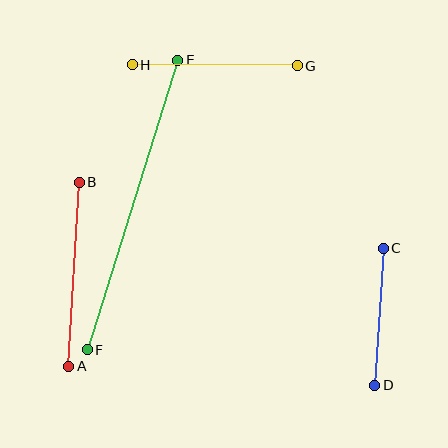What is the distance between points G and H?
The distance is approximately 165 pixels.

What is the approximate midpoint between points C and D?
The midpoint is at approximately (379, 317) pixels.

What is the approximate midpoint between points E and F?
The midpoint is at approximately (132, 205) pixels.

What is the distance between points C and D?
The distance is approximately 137 pixels.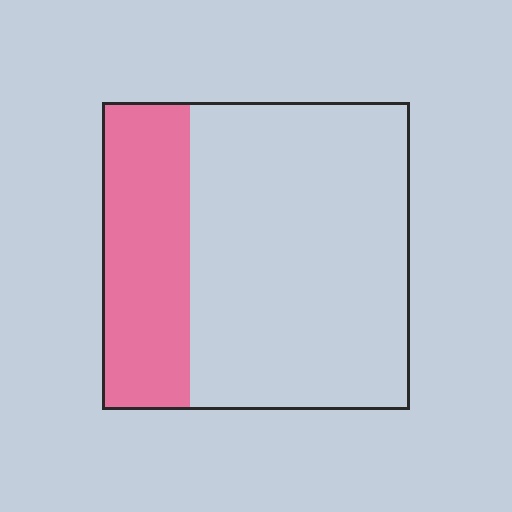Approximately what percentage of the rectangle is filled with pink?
Approximately 30%.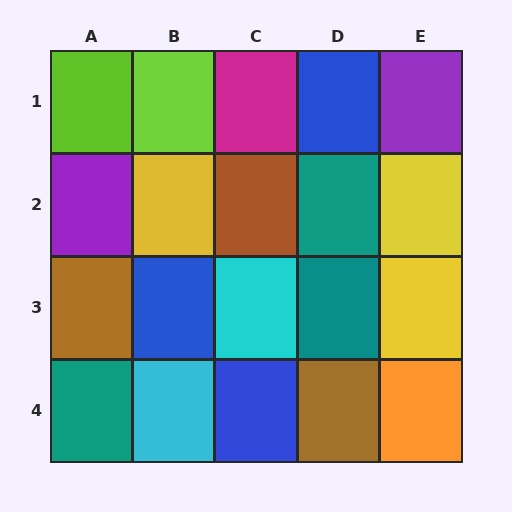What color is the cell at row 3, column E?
Yellow.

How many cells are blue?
3 cells are blue.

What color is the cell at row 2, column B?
Yellow.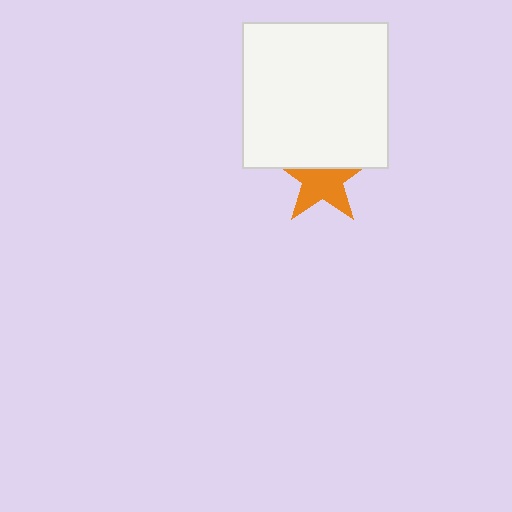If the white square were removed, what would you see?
You would see the complete orange star.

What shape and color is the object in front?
The object in front is a white square.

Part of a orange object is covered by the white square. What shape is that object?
It is a star.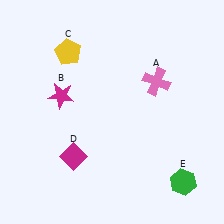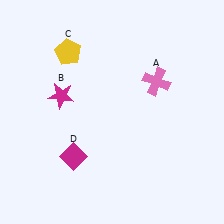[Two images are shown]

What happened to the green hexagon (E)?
The green hexagon (E) was removed in Image 2. It was in the bottom-right area of Image 1.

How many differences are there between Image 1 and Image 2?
There is 1 difference between the two images.